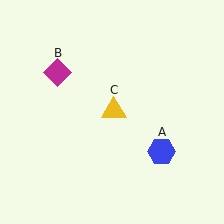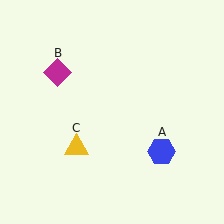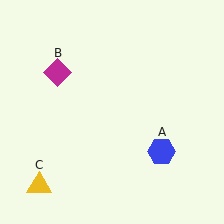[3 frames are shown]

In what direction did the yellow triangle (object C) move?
The yellow triangle (object C) moved down and to the left.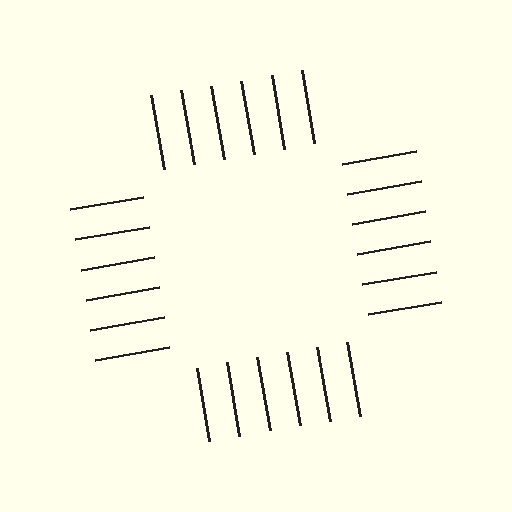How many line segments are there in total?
24 — 6 along each of the 4 edges.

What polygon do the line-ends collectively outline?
An illusory square — the line segments terminate on its edges but no continuous stroke is drawn.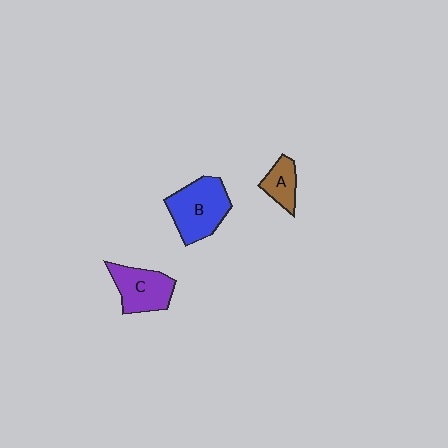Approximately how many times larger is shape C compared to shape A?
Approximately 1.7 times.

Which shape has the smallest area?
Shape A (brown).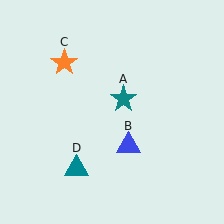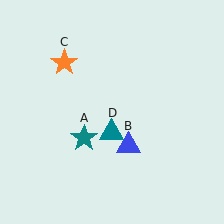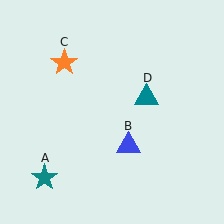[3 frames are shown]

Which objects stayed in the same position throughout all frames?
Blue triangle (object B) and orange star (object C) remained stationary.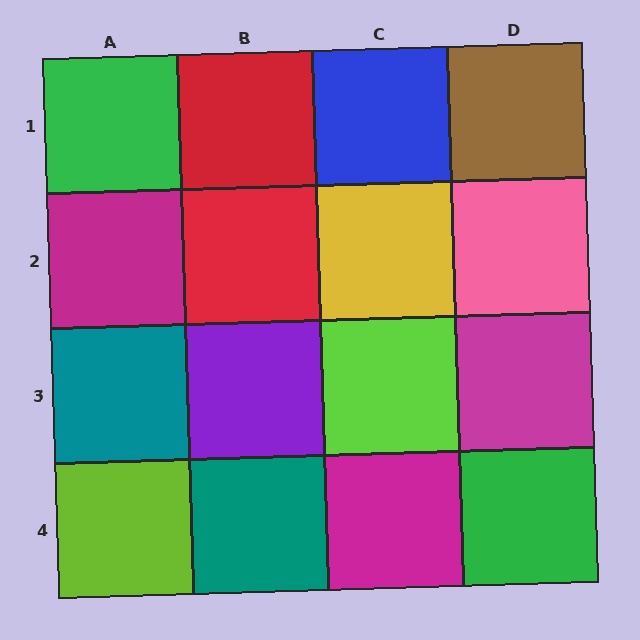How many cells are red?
2 cells are red.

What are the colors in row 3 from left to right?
Teal, purple, lime, magenta.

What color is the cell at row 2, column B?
Red.